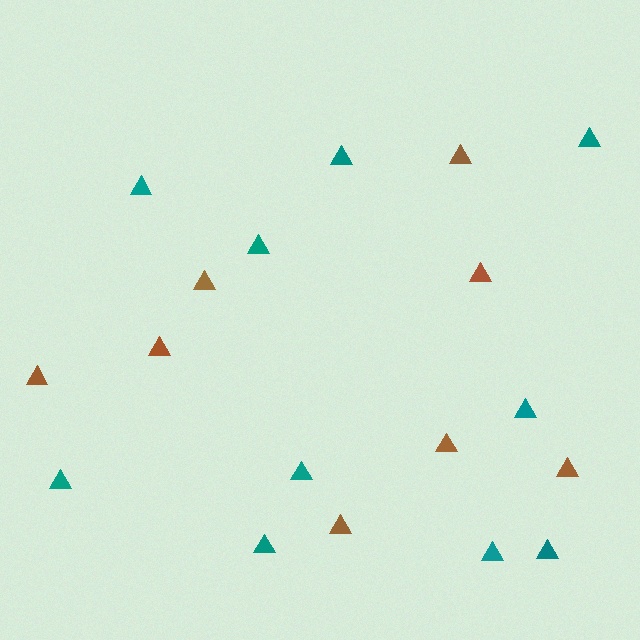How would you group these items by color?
There are 2 groups: one group of brown triangles (8) and one group of teal triangles (10).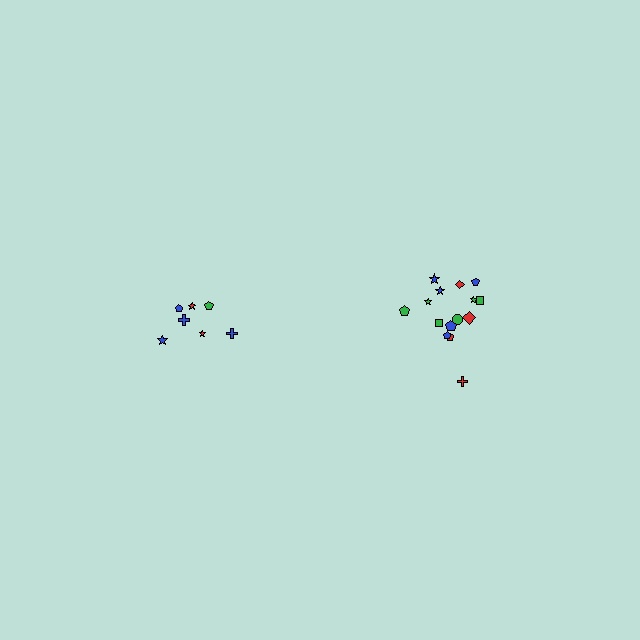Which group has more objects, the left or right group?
The right group.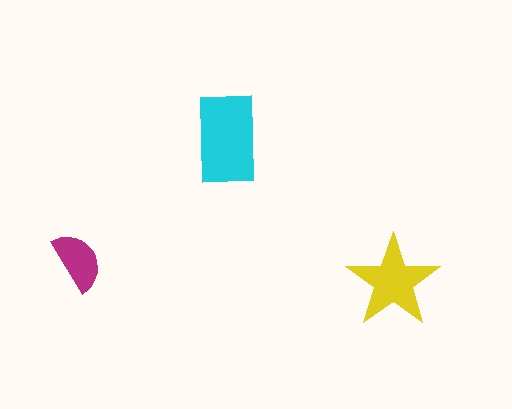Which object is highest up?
The cyan rectangle is topmost.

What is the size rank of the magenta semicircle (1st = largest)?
3rd.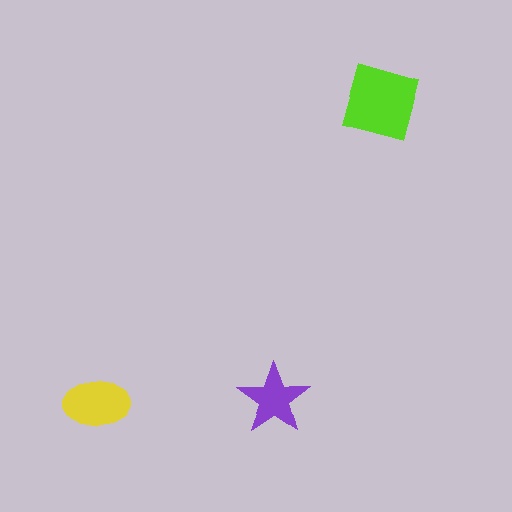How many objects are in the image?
There are 3 objects in the image.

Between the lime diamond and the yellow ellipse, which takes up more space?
The lime diamond.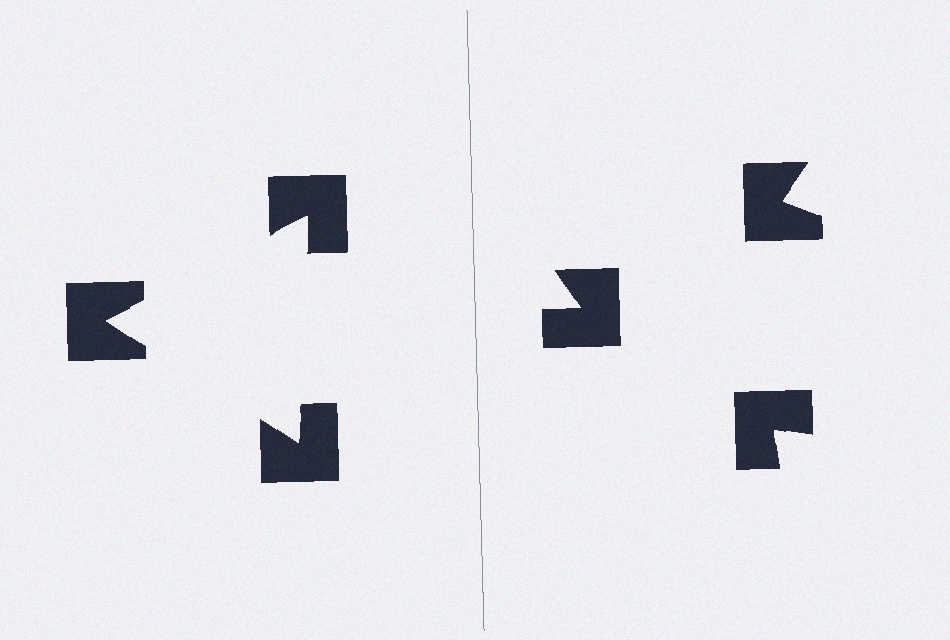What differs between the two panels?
The notched squares are positioned identically on both sides; only the wedge orientations differ. On the left they align to a triangle; on the right they are misaligned.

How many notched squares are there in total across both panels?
6 — 3 on each side.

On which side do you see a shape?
An illusory triangle appears on the left side. On the right side the wedge cuts are rotated, so no coherent shape forms.